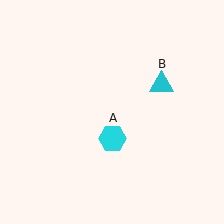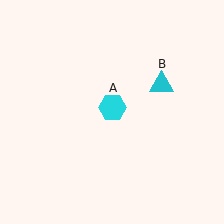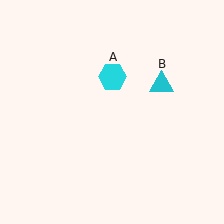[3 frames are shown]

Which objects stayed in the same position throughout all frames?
Cyan triangle (object B) remained stationary.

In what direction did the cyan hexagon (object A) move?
The cyan hexagon (object A) moved up.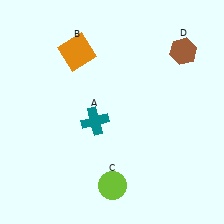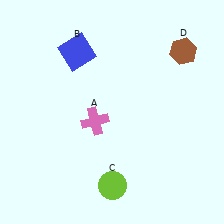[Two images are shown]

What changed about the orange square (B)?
In Image 1, B is orange. In Image 2, it changed to blue.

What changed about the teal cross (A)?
In Image 1, A is teal. In Image 2, it changed to pink.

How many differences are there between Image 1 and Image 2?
There are 2 differences between the two images.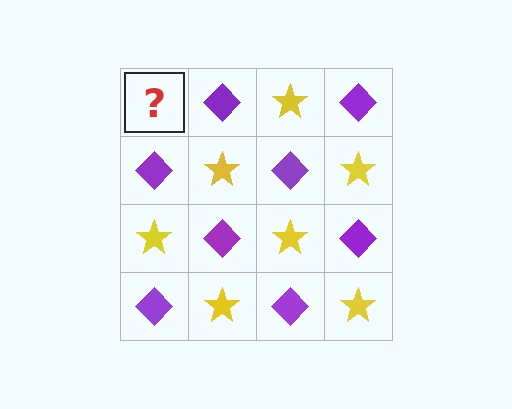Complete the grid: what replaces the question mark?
The question mark should be replaced with a yellow star.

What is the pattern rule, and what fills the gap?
The rule is that it alternates yellow star and purple diamond in a checkerboard pattern. The gap should be filled with a yellow star.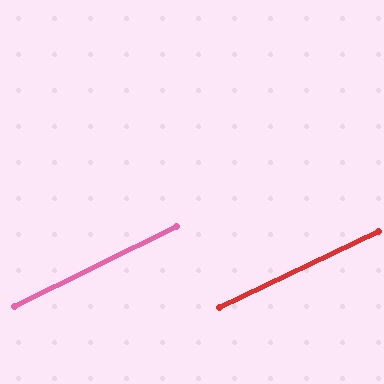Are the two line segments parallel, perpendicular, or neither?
Parallel — their directions differ by only 0.6°.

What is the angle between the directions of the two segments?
Approximately 1 degree.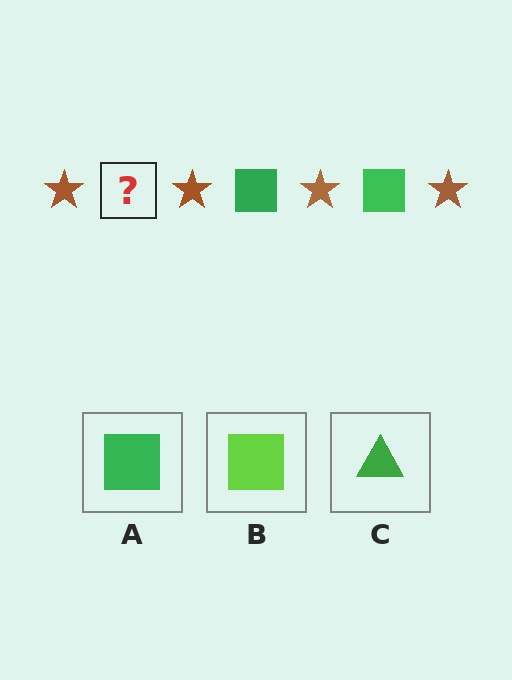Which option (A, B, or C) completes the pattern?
A.